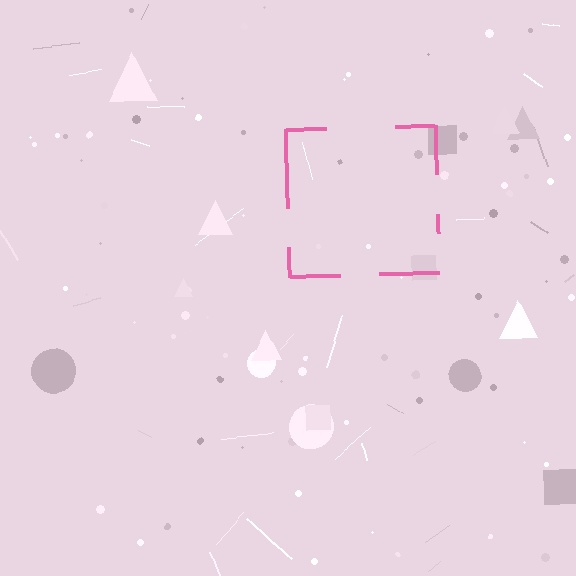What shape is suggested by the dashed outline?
The dashed outline suggests a square.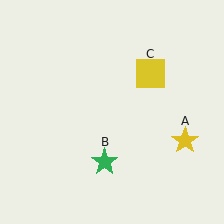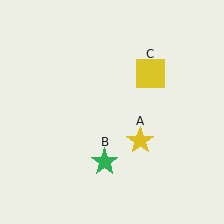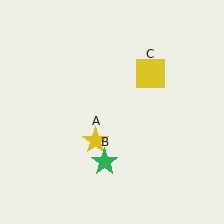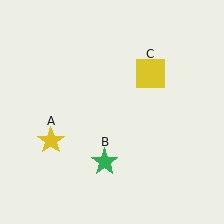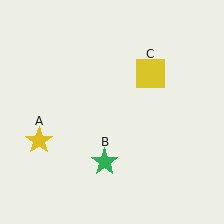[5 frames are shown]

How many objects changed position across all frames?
1 object changed position: yellow star (object A).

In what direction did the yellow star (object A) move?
The yellow star (object A) moved left.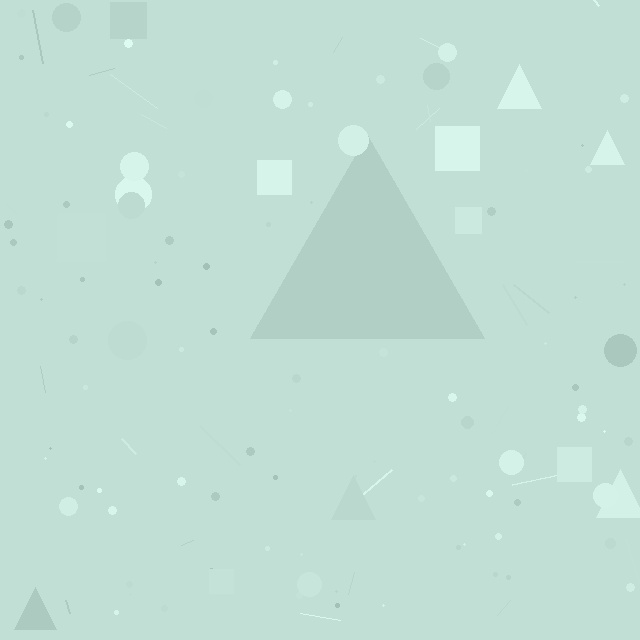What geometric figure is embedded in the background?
A triangle is embedded in the background.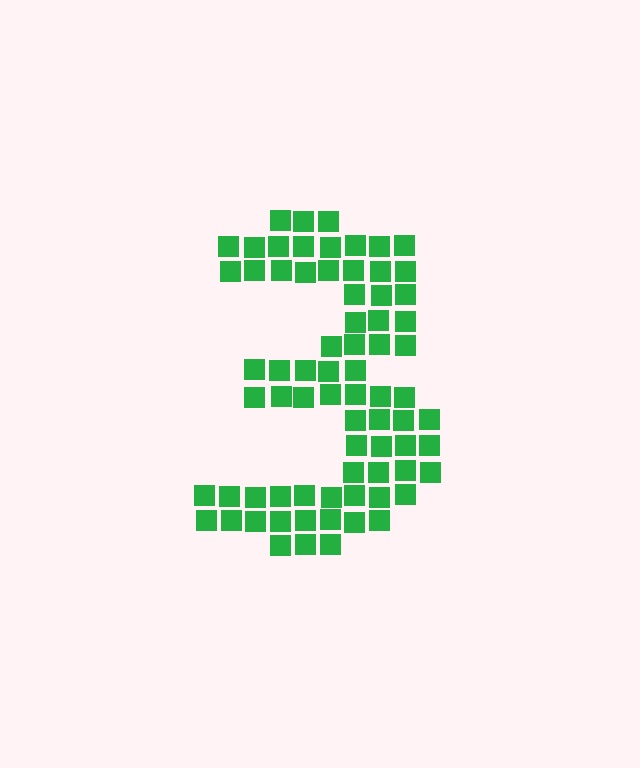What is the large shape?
The large shape is the digit 3.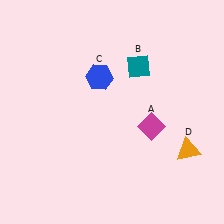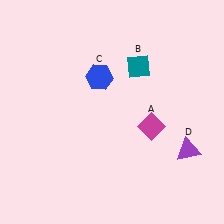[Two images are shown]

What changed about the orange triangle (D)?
In Image 1, D is orange. In Image 2, it changed to purple.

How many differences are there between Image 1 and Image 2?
There is 1 difference between the two images.